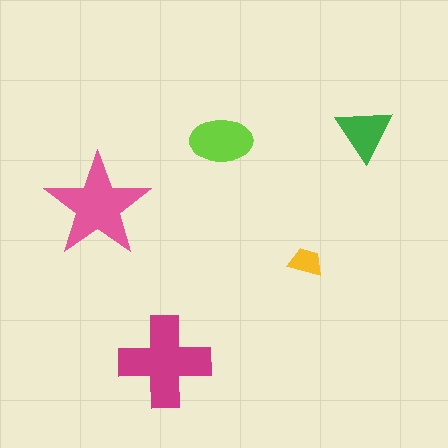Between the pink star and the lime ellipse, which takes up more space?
The pink star.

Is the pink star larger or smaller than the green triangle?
Larger.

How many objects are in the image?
There are 5 objects in the image.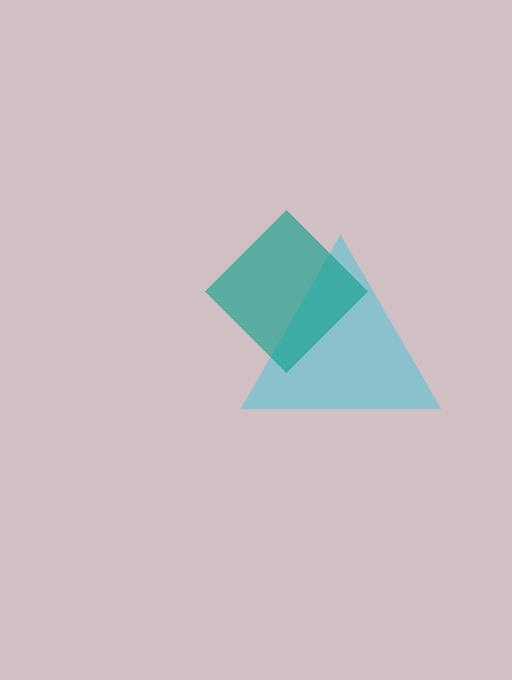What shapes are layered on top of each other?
The layered shapes are: a cyan triangle, a teal diamond.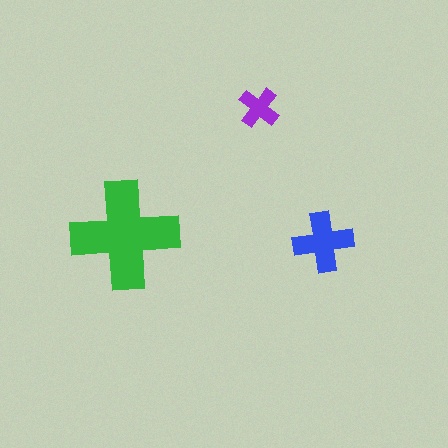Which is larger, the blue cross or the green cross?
The green one.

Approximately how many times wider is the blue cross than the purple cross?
About 1.5 times wider.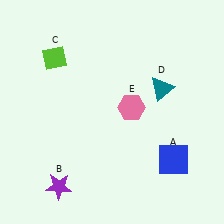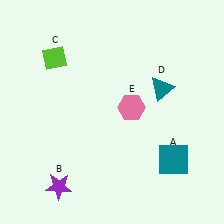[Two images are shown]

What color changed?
The square (A) changed from blue in Image 1 to teal in Image 2.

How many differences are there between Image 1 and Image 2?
There is 1 difference between the two images.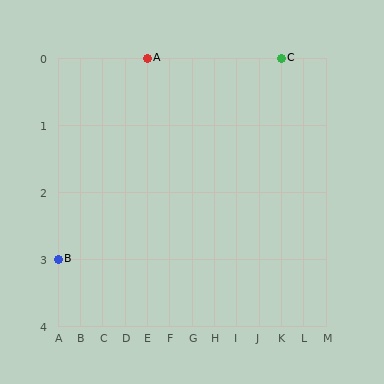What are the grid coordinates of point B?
Point B is at grid coordinates (A, 3).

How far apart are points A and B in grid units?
Points A and B are 4 columns and 3 rows apart (about 5.0 grid units diagonally).